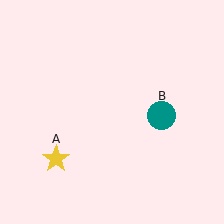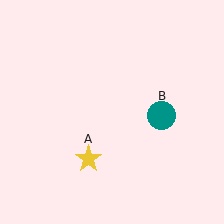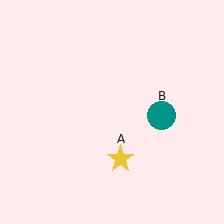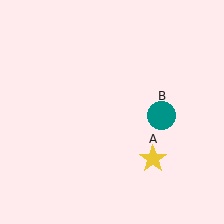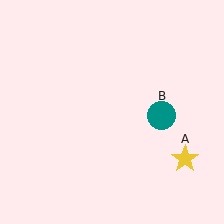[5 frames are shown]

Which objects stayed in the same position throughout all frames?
Teal circle (object B) remained stationary.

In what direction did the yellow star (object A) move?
The yellow star (object A) moved right.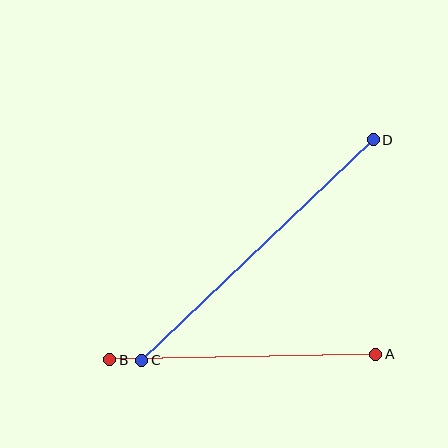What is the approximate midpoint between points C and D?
The midpoint is at approximately (257, 250) pixels.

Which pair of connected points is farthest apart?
Points C and D are farthest apart.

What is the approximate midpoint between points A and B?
The midpoint is at approximately (243, 357) pixels.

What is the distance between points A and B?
The distance is approximately 266 pixels.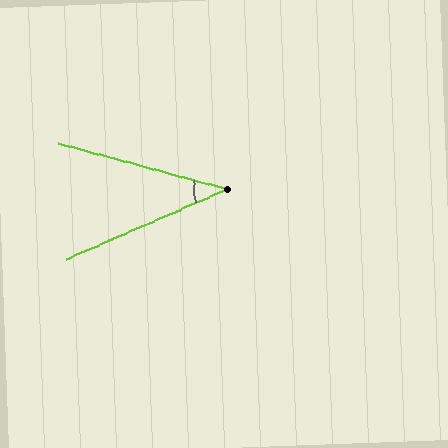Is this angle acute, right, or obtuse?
It is acute.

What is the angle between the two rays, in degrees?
Approximately 39 degrees.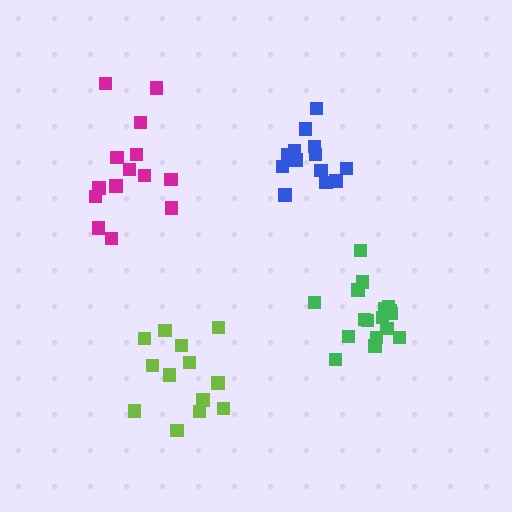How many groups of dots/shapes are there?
There are 4 groups.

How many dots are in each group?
Group 1: 13 dots, Group 2: 14 dots, Group 3: 13 dots, Group 4: 17 dots (57 total).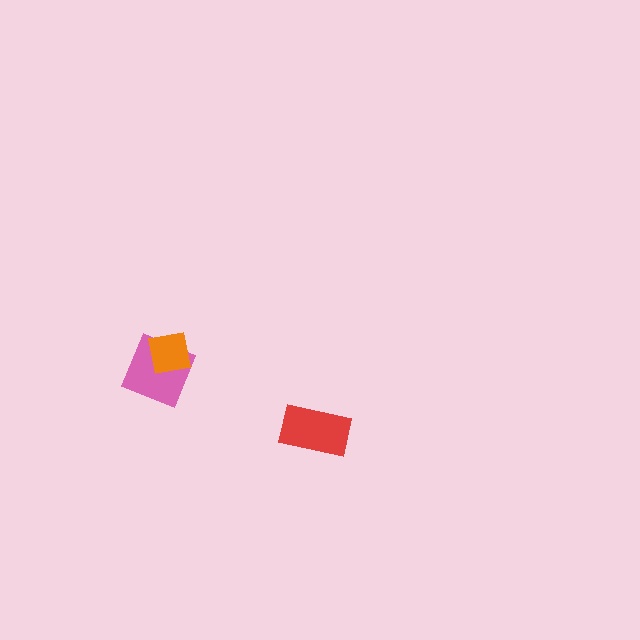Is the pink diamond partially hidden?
Yes, it is partially covered by another shape.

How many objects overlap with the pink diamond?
1 object overlaps with the pink diamond.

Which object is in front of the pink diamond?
The orange square is in front of the pink diamond.